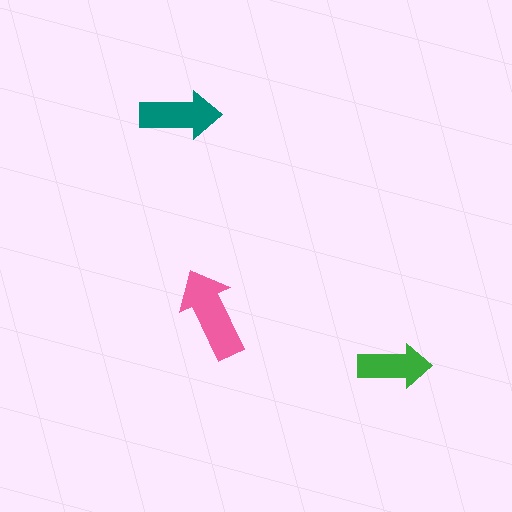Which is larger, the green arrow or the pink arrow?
The pink one.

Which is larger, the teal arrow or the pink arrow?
The pink one.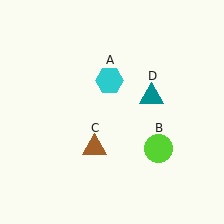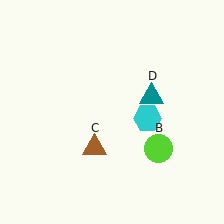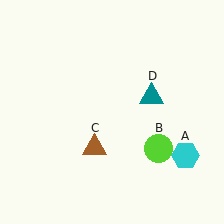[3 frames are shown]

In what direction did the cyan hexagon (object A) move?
The cyan hexagon (object A) moved down and to the right.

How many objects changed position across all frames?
1 object changed position: cyan hexagon (object A).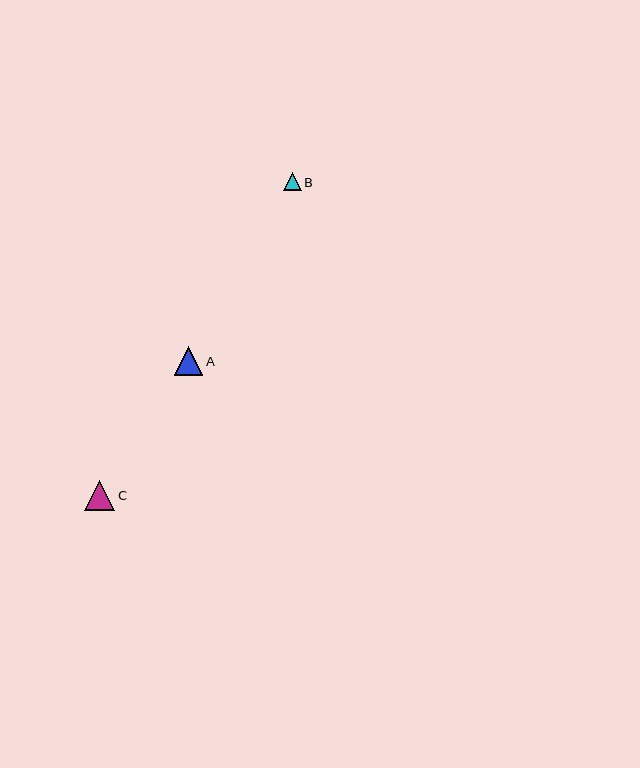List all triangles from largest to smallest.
From largest to smallest: C, A, B.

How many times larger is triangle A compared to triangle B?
Triangle A is approximately 1.6 times the size of triangle B.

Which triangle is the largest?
Triangle C is the largest with a size of approximately 30 pixels.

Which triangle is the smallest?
Triangle B is the smallest with a size of approximately 18 pixels.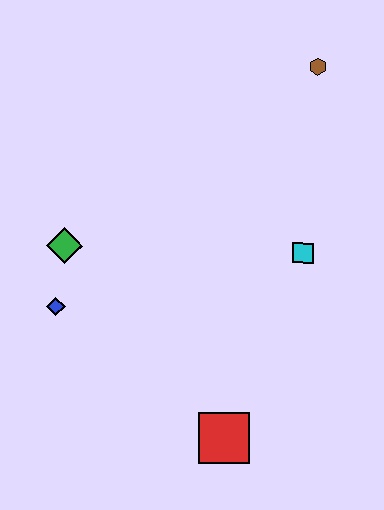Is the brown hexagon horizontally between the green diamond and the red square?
No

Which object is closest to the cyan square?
The brown hexagon is closest to the cyan square.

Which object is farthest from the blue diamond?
The brown hexagon is farthest from the blue diamond.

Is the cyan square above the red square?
Yes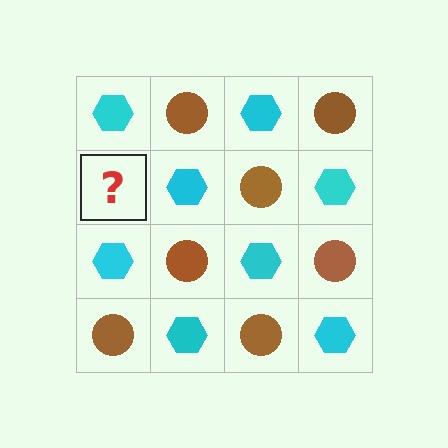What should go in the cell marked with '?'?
The missing cell should contain a brown circle.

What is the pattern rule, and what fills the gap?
The rule is that it alternates cyan hexagon and brown circle in a checkerboard pattern. The gap should be filled with a brown circle.